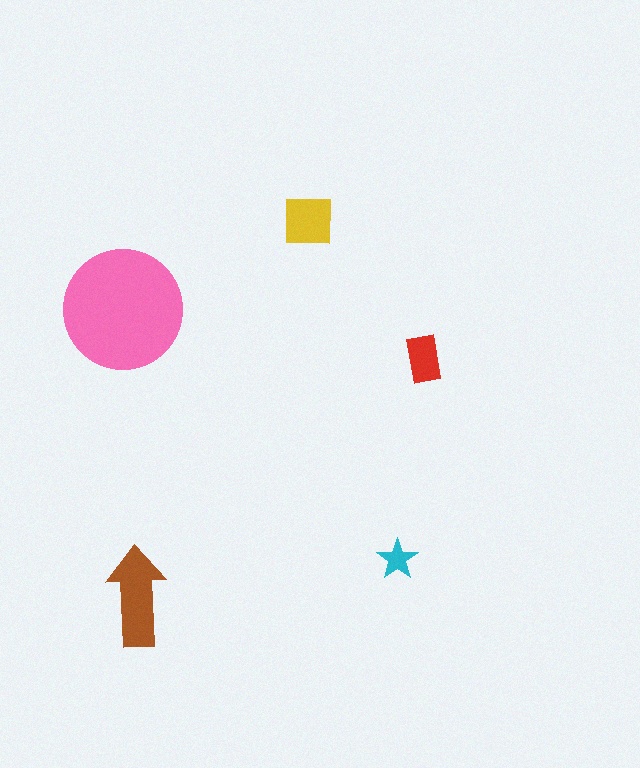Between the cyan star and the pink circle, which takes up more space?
The pink circle.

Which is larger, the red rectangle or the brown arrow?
The brown arrow.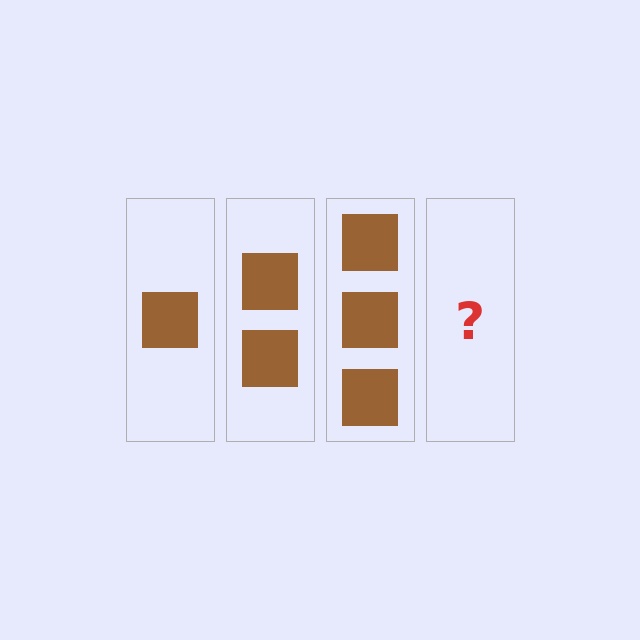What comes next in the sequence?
The next element should be 4 squares.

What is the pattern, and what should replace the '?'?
The pattern is that each step adds one more square. The '?' should be 4 squares.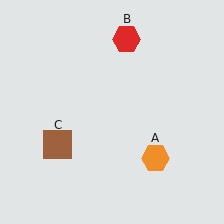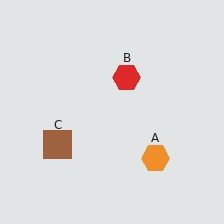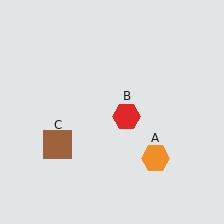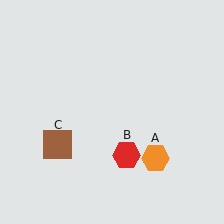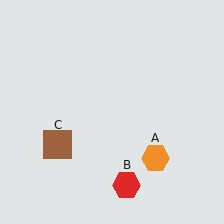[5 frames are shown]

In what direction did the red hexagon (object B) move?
The red hexagon (object B) moved down.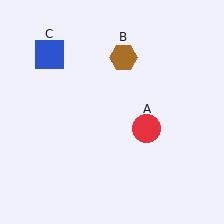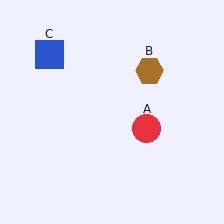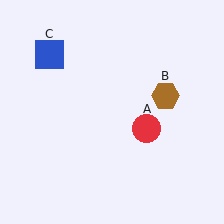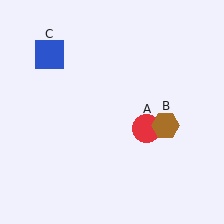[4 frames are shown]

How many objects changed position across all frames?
1 object changed position: brown hexagon (object B).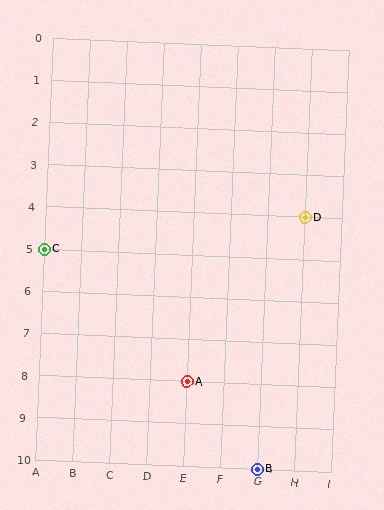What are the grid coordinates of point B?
Point B is at grid coordinates (G, 10).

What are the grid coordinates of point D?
Point D is at grid coordinates (H, 4).